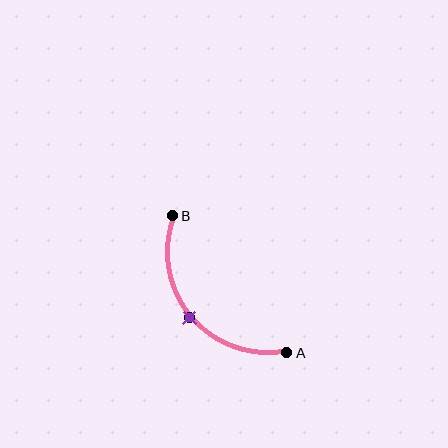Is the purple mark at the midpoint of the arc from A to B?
Yes. The purple mark lies on the arc at equal arc-length from both A and B — it is the arc midpoint.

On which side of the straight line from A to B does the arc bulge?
The arc bulges below and to the left of the straight line connecting A and B.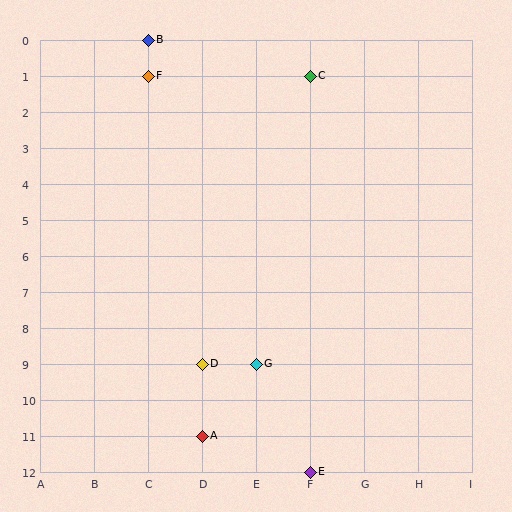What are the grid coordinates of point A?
Point A is at grid coordinates (D, 11).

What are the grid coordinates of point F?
Point F is at grid coordinates (C, 1).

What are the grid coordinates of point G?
Point G is at grid coordinates (E, 9).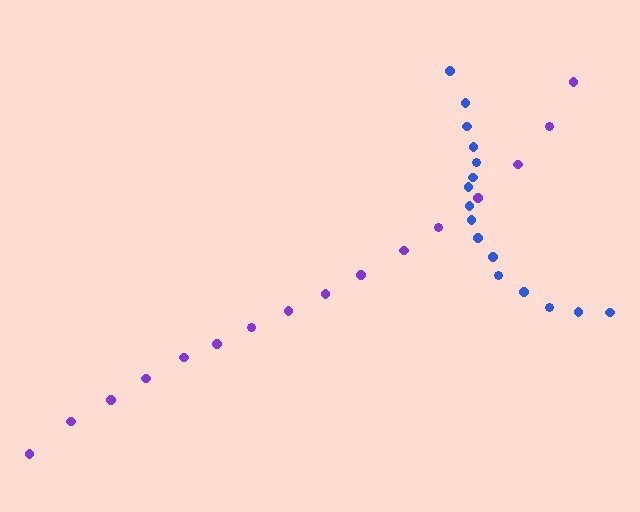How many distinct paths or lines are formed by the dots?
There are 2 distinct paths.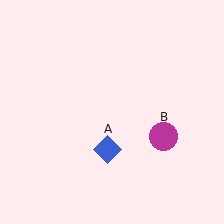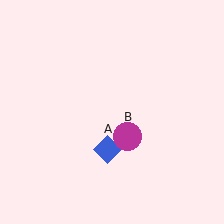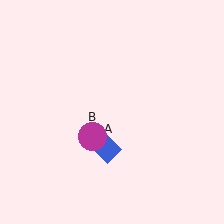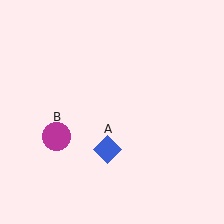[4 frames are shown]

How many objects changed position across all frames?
1 object changed position: magenta circle (object B).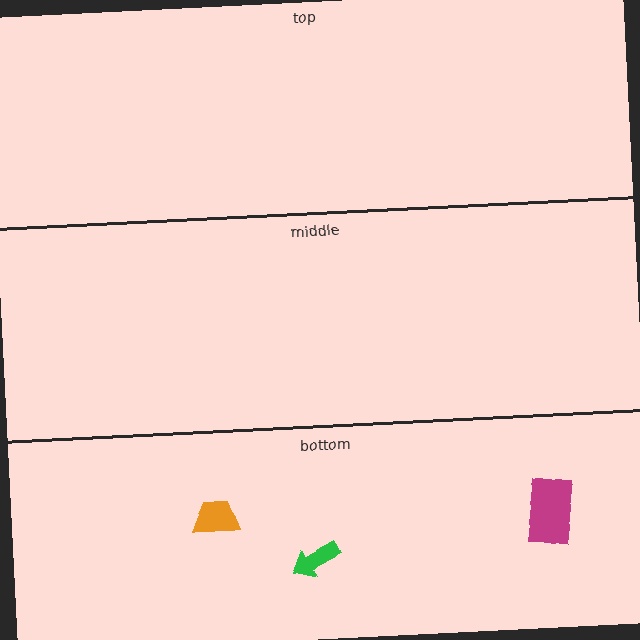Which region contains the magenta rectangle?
The bottom region.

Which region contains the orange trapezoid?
The bottom region.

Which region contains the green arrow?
The bottom region.